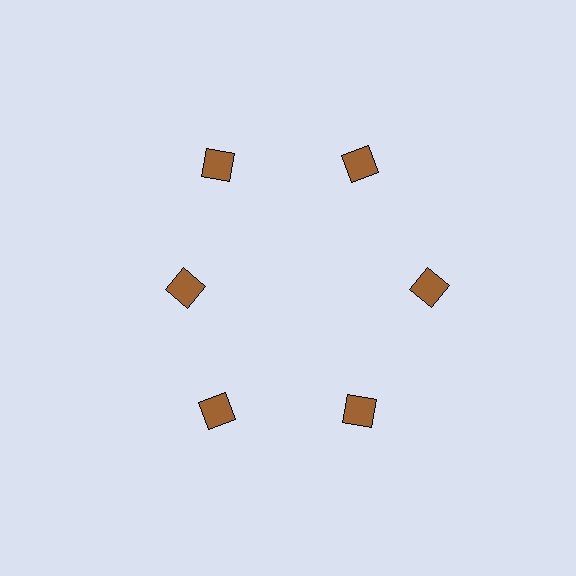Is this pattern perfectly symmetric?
No. The 6 brown squares are arranged in a ring, but one element near the 9 o'clock position is pulled inward toward the center, breaking the 6-fold rotational symmetry.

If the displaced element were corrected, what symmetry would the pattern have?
It would have 6-fold rotational symmetry — the pattern would map onto itself every 60 degrees.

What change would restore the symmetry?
The symmetry would be restored by moving it outward, back onto the ring so that all 6 squares sit at equal angles and equal distance from the center.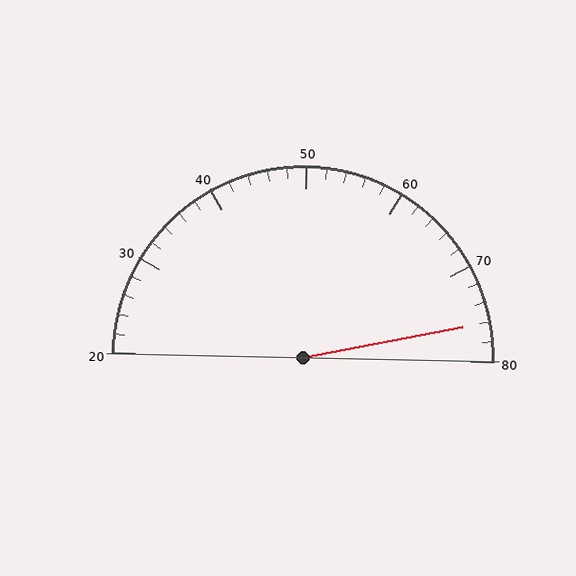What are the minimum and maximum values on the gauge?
The gauge ranges from 20 to 80.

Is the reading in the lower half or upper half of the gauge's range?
The reading is in the upper half of the range (20 to 80).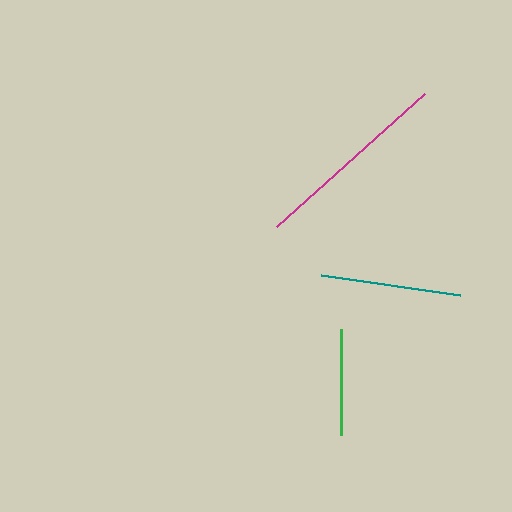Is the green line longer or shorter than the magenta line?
The magenta line is longer than the green line.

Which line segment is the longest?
The magenta line is the longest at approximately 199 pixels.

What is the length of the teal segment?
The teal segment is approximately 140 pixels long.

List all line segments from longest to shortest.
From longest to shortest: magenta, teal, green.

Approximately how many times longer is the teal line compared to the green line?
The teal line is approximately 1.3 times the length of the green line.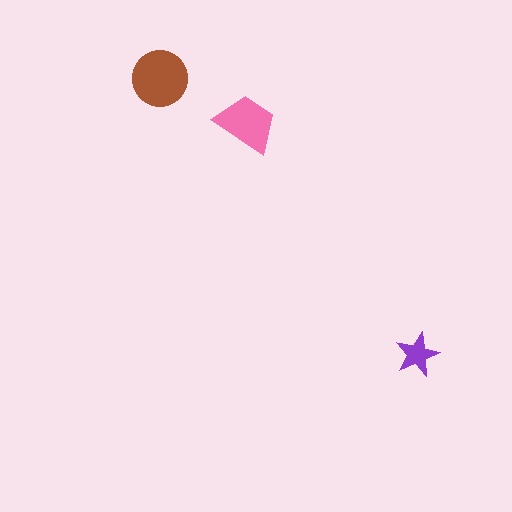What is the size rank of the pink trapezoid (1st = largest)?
2nd.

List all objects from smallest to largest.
The purple star, the pink trapezoid, the brown circle.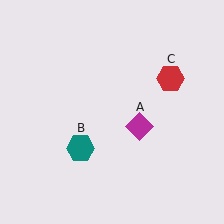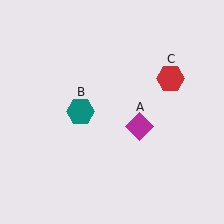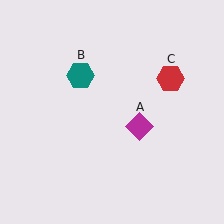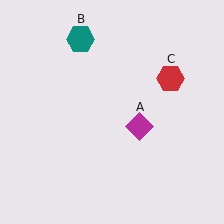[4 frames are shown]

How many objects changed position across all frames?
1 object changed position: teal hexagon (object B).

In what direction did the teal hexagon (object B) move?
The teal hexagon (object B) moved up.